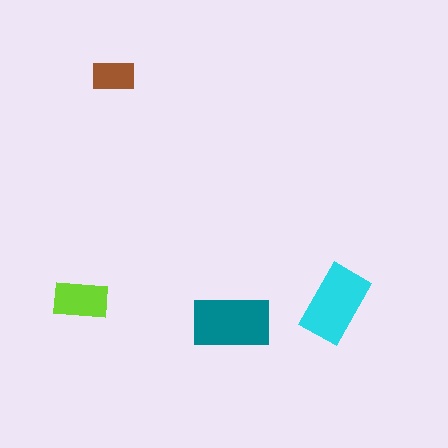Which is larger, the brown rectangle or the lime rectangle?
The lime one.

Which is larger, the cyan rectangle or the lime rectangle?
The cyan one.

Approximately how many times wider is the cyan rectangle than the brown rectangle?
About 2 times wider.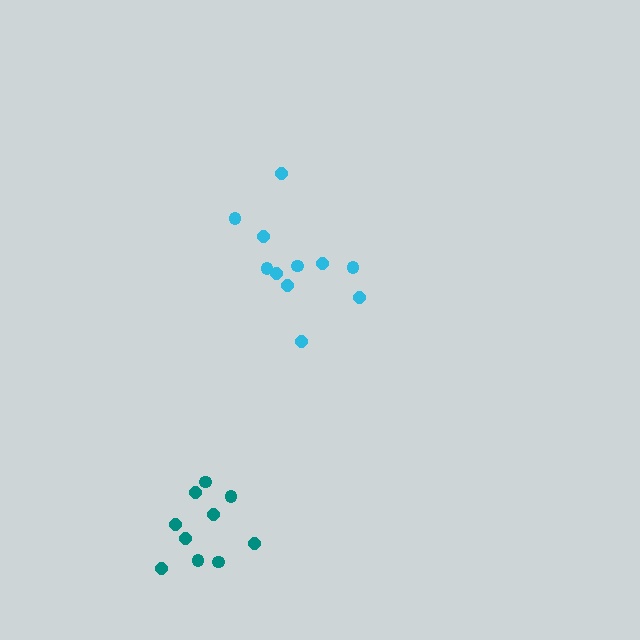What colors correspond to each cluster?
The clusters are colored: teal, cyan.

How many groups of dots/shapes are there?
There are 2 groups.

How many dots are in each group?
Group 1: 10 dots, Group 2: 11 dots (21 total).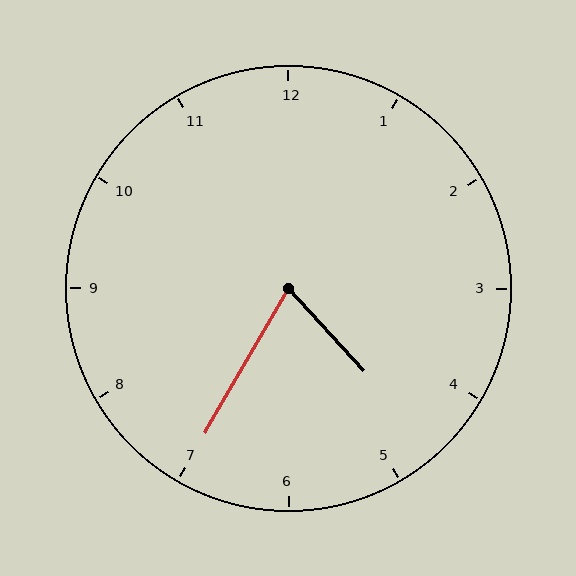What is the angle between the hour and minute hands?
Approximately 72 degrees.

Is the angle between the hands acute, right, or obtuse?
It is acute.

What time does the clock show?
4:35.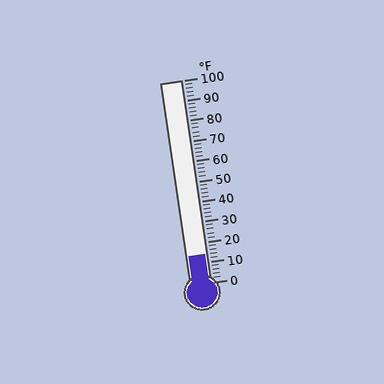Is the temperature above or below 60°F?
The temperature is below 60°F.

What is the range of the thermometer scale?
The thermometer scale ranges from 0°F to 100°F.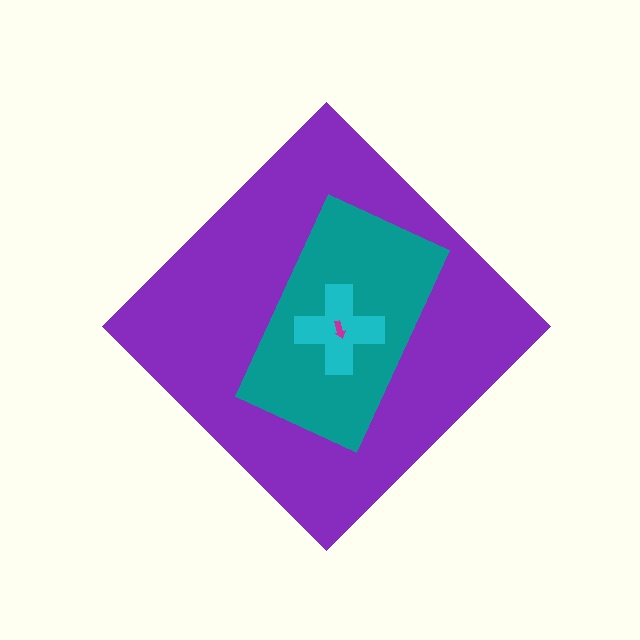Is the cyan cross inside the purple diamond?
Yes.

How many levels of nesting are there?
4.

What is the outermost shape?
The purple diamond.